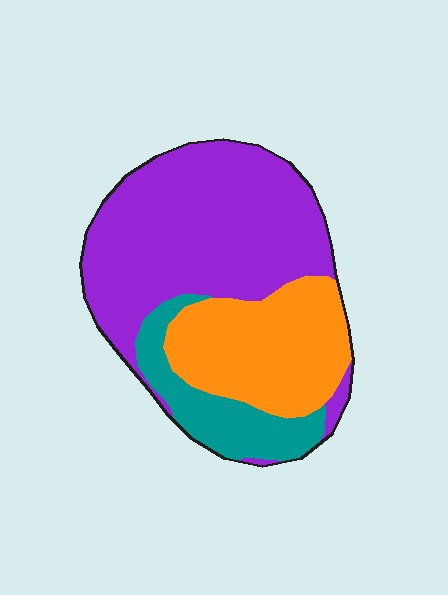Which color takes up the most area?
Purple, at roughly 55%.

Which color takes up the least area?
Teal, at roughly 15%.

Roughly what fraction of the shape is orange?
Orange covers 29% of the shape.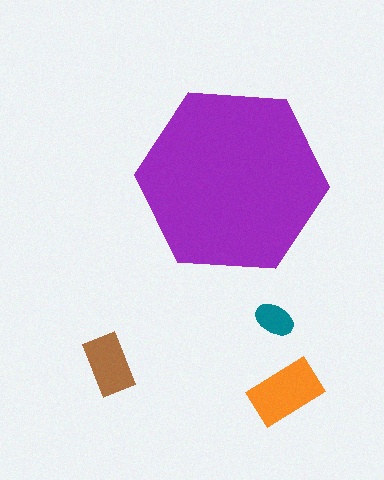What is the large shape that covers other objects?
A purple hexagon.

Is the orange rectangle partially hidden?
No, the orange rectangle is fully visible.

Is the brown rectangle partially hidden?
No, the brown rectangle is fully visible.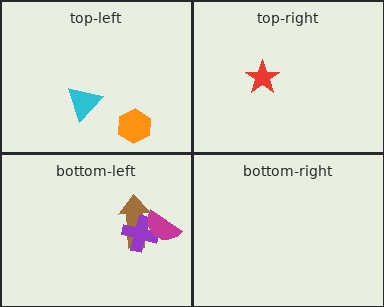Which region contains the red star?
The top-right region.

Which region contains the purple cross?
The bottom-left region.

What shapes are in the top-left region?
The orange hexagon, the cyan triangle.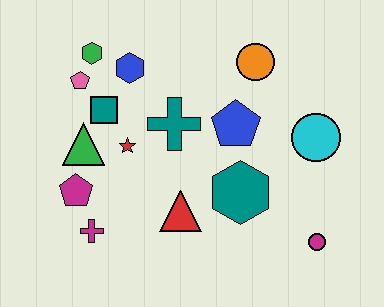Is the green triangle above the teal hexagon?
Yes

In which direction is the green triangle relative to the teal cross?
The green triangle is to the left of the teal cross.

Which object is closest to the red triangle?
The teal hexagon is closest to the red triangle.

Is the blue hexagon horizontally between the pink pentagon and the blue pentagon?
Yes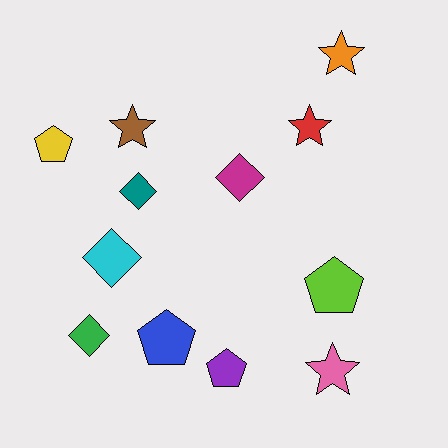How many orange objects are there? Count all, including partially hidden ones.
There is 1 orange object.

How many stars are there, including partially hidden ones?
There are 4 stars.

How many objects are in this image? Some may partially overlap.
There are 12 objects.